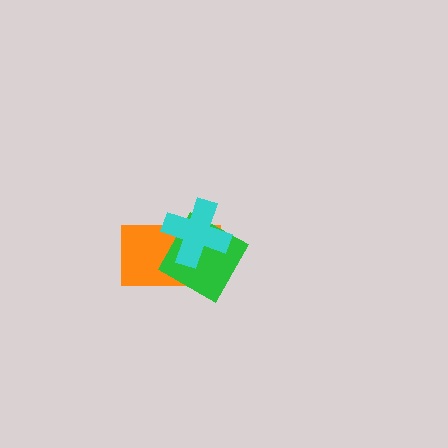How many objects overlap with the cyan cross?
2 objects overlap with the cyan cross.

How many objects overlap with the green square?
2 objects overlap with the green square.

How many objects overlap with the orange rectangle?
2 objects overlap with the orange rectangle.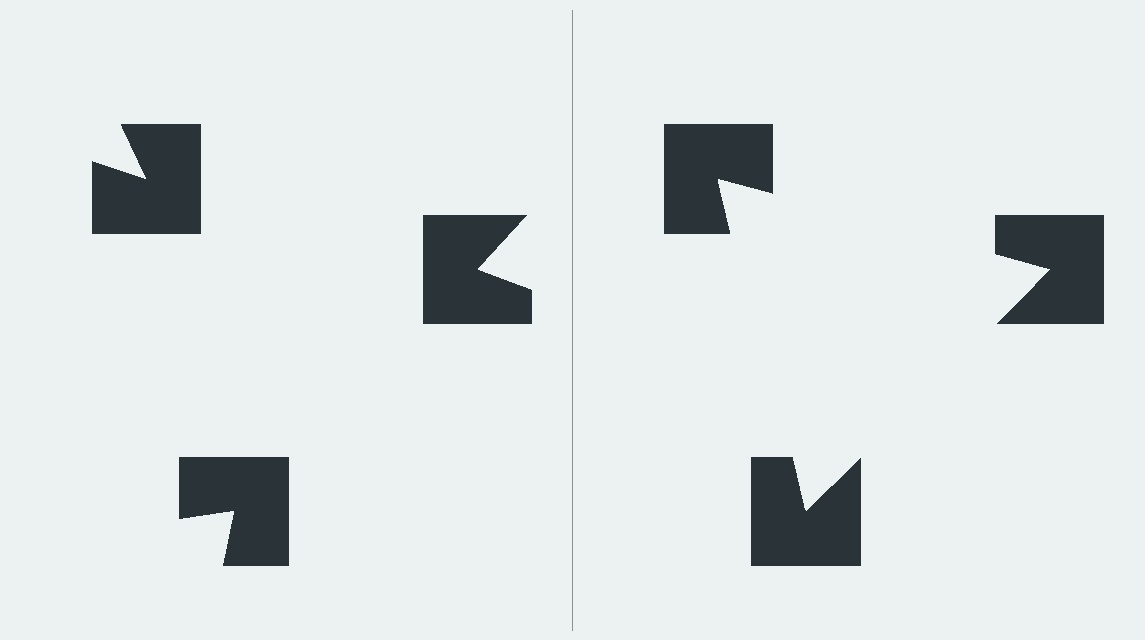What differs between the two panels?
The notched squares are positioned identically on both sides; only the wedge orientations differ. On the right they align to a triangle; on the left they are misaligned.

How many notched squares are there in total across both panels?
6 — 3 on each side.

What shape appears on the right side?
An illusory triangle.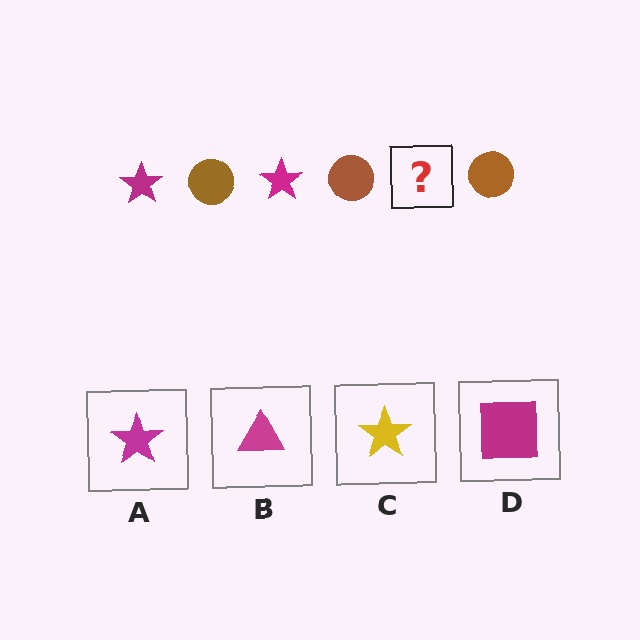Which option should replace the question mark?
Option A.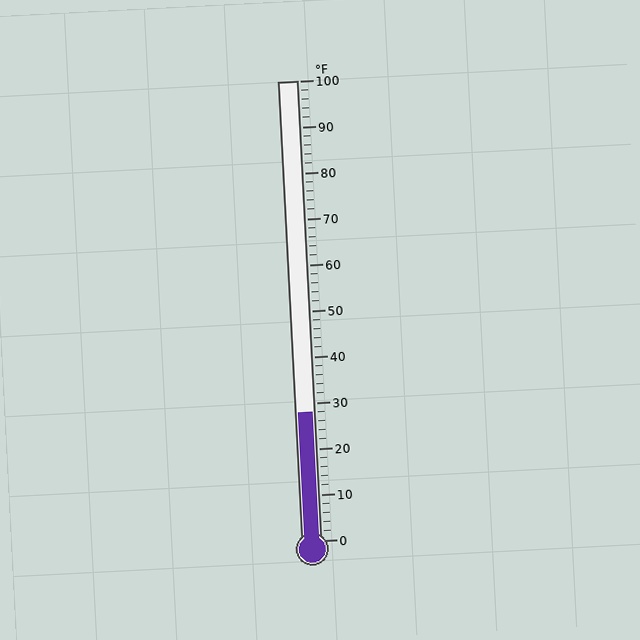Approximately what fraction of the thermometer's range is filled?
The thermometer is filled to approximately 30% of its range.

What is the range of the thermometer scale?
The thermometer scale ranges from 0°F to 100°F.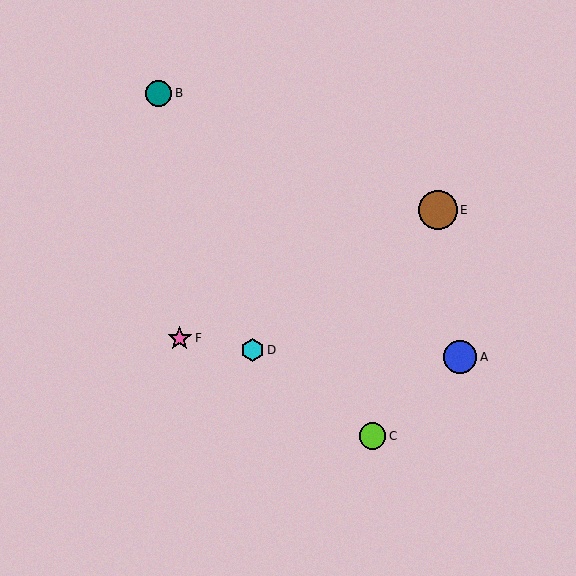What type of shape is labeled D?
Shape D is a cyan hexagon.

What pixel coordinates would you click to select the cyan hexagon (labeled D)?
Click at (253, 350) to select the cyan hexagon D.